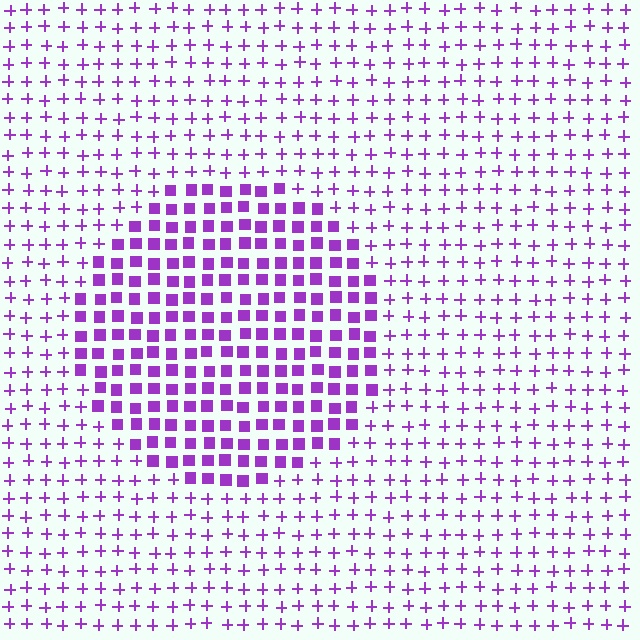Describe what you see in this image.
The image is filled with small purple elements arranged in a uniform grid. A circle-shaped region contains squares, while the surrounding area contains plus signs. The boundary is defined purely by the change in element shape.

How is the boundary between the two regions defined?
The boundary is defined by a change in element shape: squares inside vs. plus signs outside. All elements share the same color and spacing.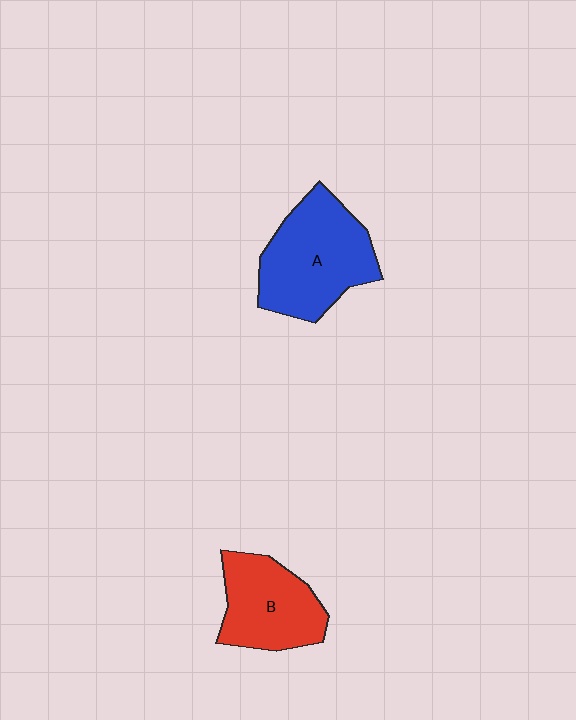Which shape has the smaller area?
Shape B (red).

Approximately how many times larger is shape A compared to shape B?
Approximately 1.3 times.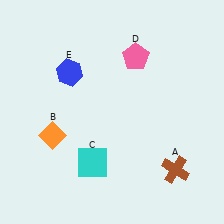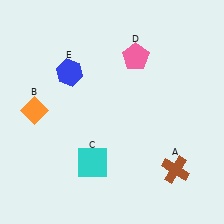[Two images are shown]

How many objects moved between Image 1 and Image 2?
1 object moved between the two images.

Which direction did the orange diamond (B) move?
The orange diamond (B) moved up.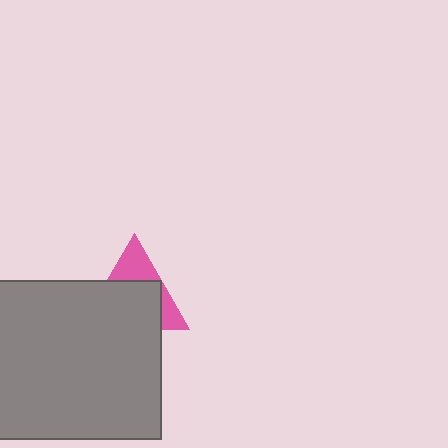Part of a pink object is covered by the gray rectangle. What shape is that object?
It is a triangle.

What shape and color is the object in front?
The object in front is a gray rectangle.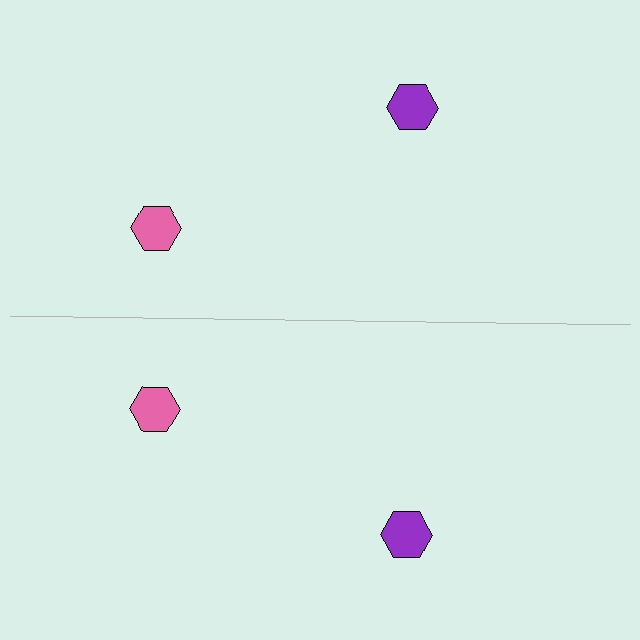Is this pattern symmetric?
Yes, this pattern has bilateral (reflection) symmetry.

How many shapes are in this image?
There are 4 shapes in this image.